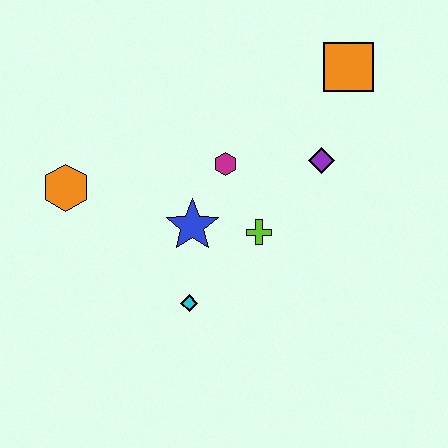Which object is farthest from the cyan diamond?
The orange square is farthest from the cyan diamond.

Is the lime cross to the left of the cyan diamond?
No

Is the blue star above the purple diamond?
No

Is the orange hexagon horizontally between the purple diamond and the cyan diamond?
No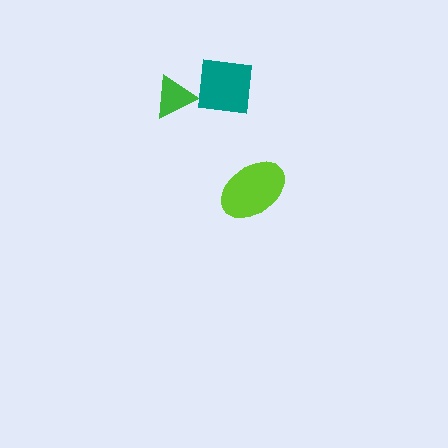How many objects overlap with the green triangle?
1 object overlaps with the green triangle.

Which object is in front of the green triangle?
The teal square is in front of the green triangle.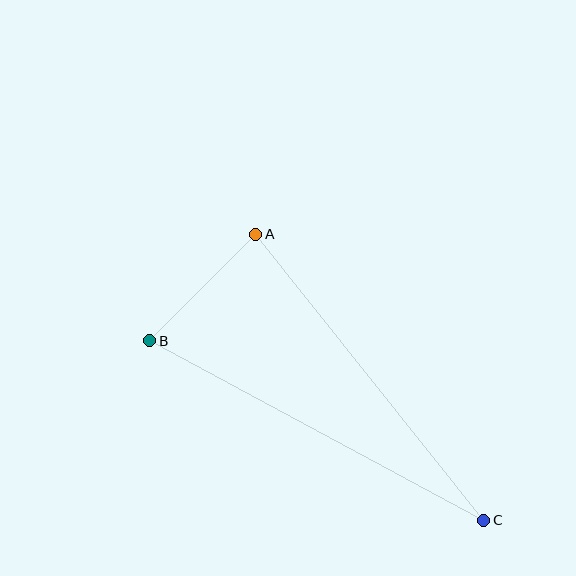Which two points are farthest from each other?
Points B and C are farthest from each other.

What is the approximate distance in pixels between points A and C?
The distance between A and C is approximately 366 pixels.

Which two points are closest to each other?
Points A and B are closest to each other.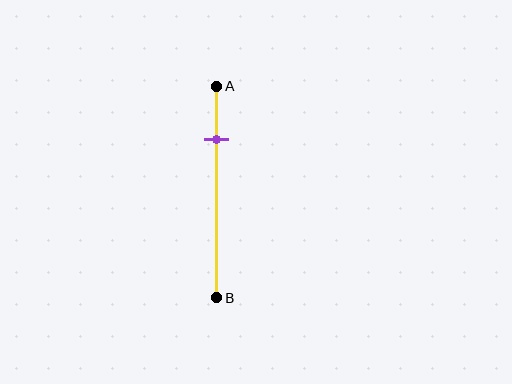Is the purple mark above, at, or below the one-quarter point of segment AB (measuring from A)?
The purple mark is approximately at the one-quarter point of segment AB.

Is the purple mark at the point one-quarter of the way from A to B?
Yes, the mark is approximately at the one-quarter point.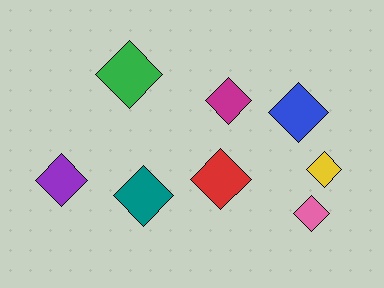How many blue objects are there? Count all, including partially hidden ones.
There is 1 blue object.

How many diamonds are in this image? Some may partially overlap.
There are 8 diamonds.